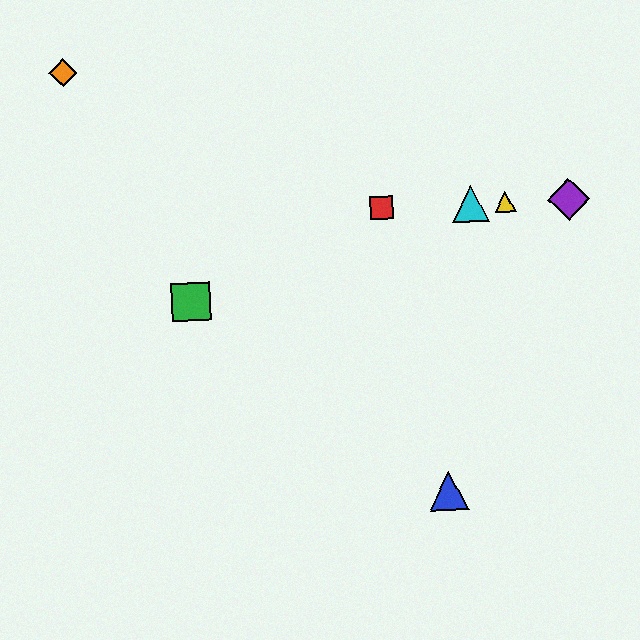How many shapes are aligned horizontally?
4 shapes (the red square, the yellow triangle, the purple diamond, the cyan triangle) are aligned horizontally.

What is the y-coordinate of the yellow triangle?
The yellow triangle is at y≈202.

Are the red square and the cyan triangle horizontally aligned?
Yes, both are at y≈208.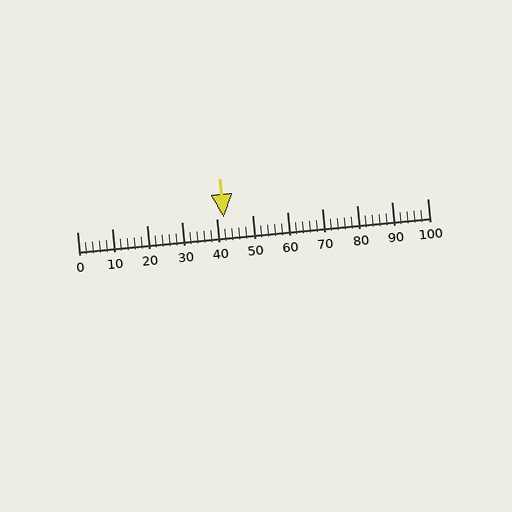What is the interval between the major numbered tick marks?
The major tick marks are spaced 10 units apart.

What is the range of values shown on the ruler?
The ruler shows values from 0 to 100.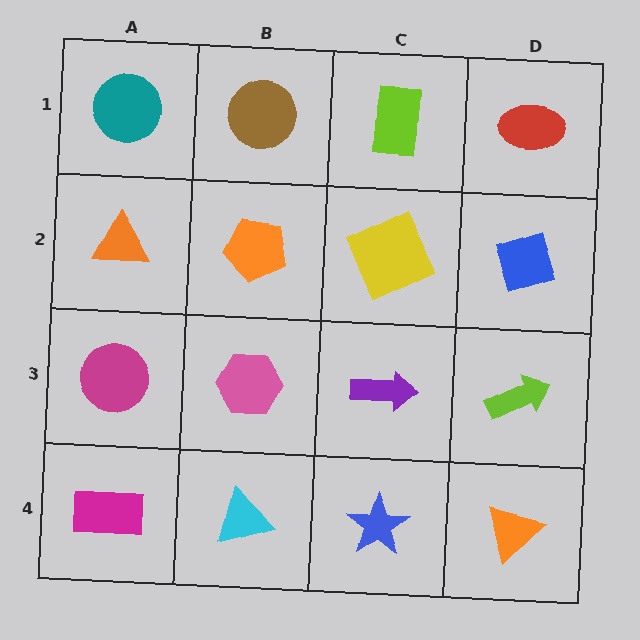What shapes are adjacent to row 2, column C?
A lime rectangle (row 1, column C), a purple arrow (row 3, column C), an orange pentagon (row 2, column B), a blue diamond (row 2, column D).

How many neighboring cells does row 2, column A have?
3.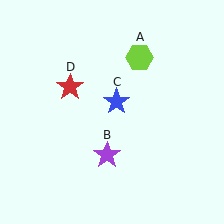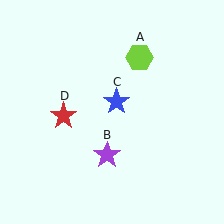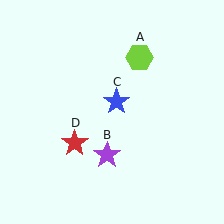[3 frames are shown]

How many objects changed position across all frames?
1 object changed position: red star (object D).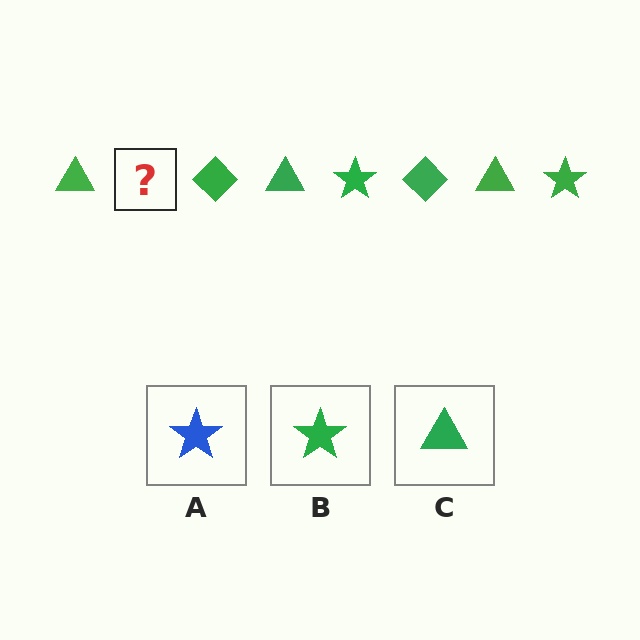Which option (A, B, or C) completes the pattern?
B.